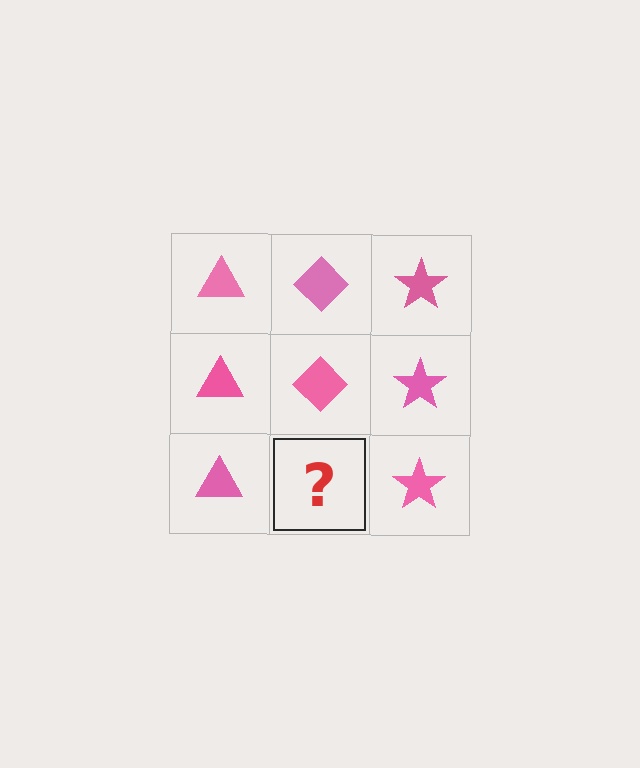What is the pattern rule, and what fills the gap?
The rule is that each column has a consistent shape. The gap should be filled with a pink diamond.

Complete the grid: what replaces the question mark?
The question mark should be replaced with a pink diamond.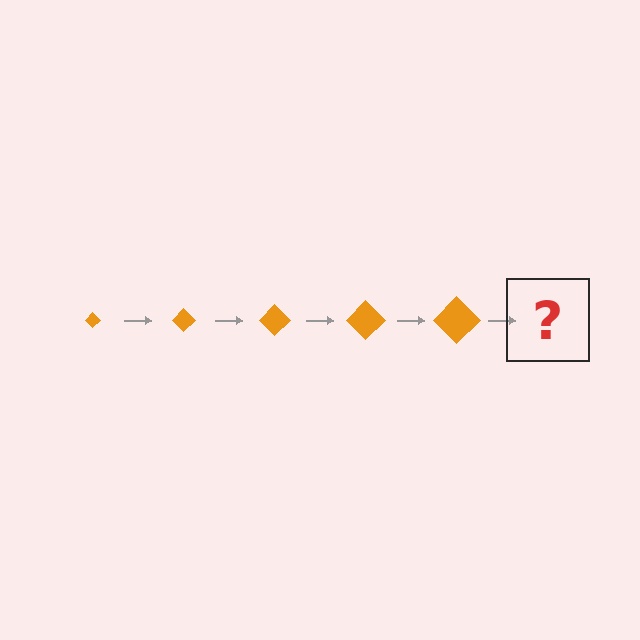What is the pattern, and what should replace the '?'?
The pattern is that the diamond gets progressively larger each step. The '?' should be an orange diamond, larger than the previous one.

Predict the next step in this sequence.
The next step is an orange diamond, larger than the previous one.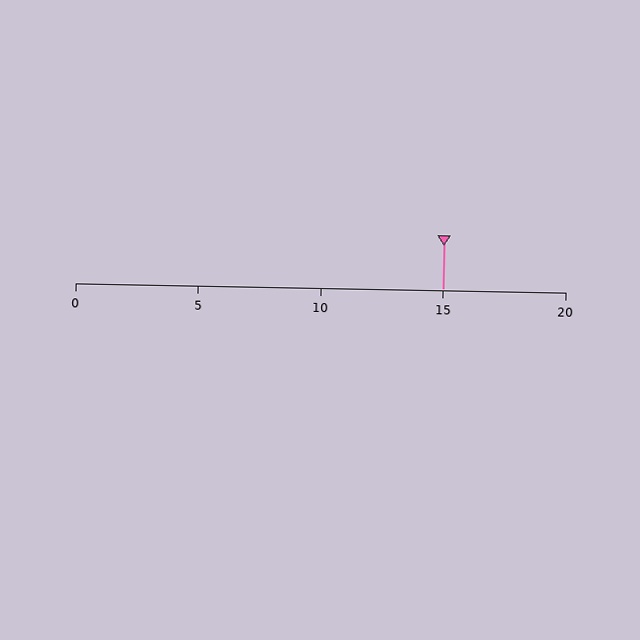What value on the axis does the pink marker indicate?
The marker indicates approximately 15.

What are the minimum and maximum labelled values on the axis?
The axis runs from 0 to 20.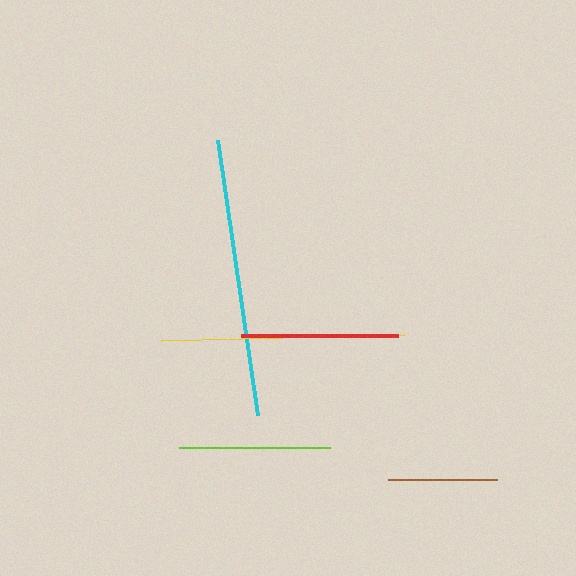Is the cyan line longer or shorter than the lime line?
The cyan line is longer than the lime line.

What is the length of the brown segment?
The brown segment is approximately 109 pixels long.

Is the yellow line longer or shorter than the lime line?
The yellow line is longer than the lime line.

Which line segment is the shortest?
The brown line is the shortest at approximately 109 pixels.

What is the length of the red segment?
The red segment is approximately 157 pixels long.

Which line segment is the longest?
The cyan line is the longest at approximately 278 pixels.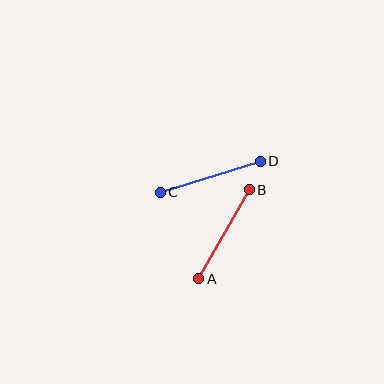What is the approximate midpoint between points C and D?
The midpoint is at approximately (210, 177) pixels.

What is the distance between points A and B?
The distance is approximately 102 pixels.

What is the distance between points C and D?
The distance is approximately 105 pixels.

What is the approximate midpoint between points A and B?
The midpoint is at approximately (224, 234) pixels.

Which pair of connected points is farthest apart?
Points C and D are farthest apart.